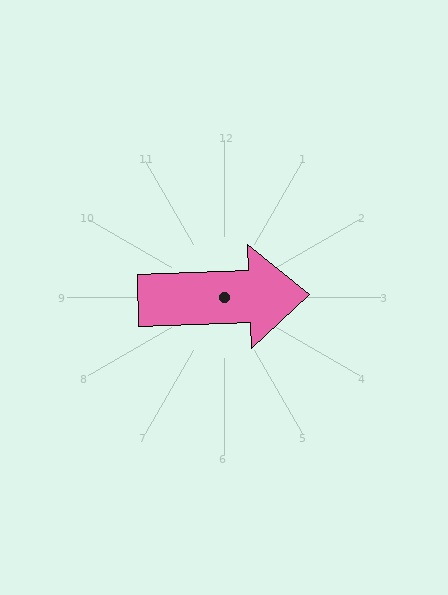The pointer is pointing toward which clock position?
Roughly 3 o'clock.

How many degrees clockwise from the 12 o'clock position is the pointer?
Approximately 88 degrees.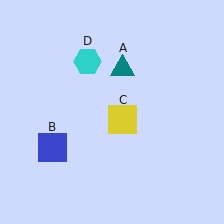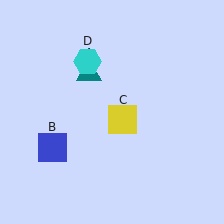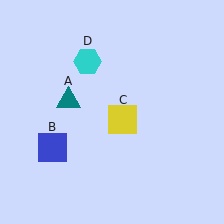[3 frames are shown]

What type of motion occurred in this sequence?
The teal triangle (object A) rotated counterclockwise around the center of the scene.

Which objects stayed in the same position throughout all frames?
Blue square (object B) and yellow square (object C) and cyan hexagon (object D) remained stationary.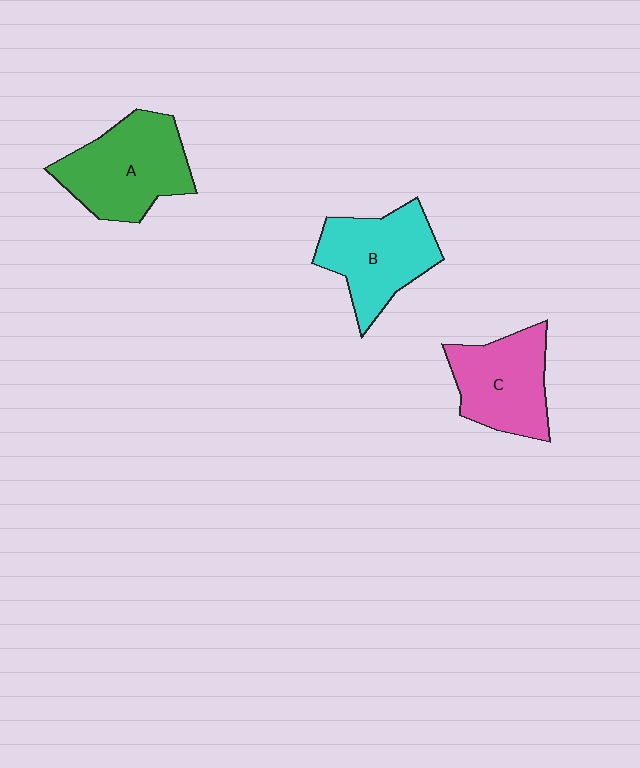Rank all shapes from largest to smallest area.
From largest to smallest: A (green), B (cyan), C (pink).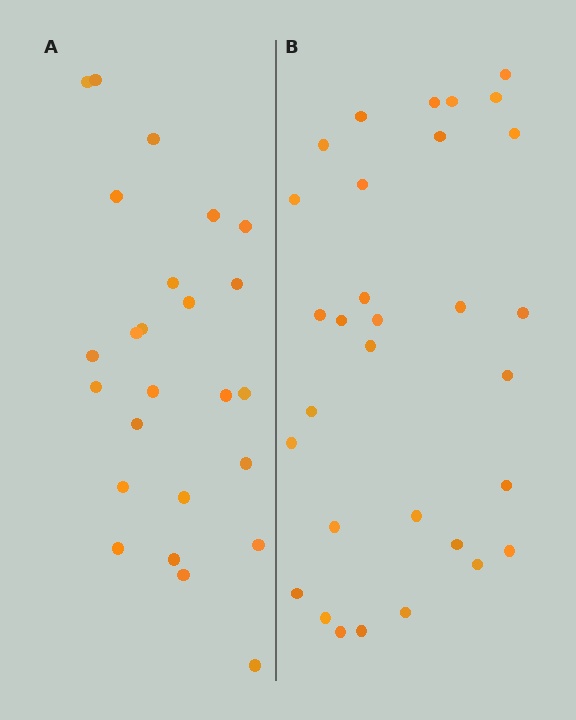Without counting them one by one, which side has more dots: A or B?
Region B (the right region) has more dots.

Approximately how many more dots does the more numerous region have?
Region B has about 6 more dots than region A.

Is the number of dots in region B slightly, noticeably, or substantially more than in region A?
Region B has only slightly more — the two regions are fairly close. The ratio is roughly 1.2 to 1.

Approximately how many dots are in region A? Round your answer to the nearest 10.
About 20 dots. (The exact count is 25, which rounds to 20.)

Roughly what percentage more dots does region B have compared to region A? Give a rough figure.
About 25% more.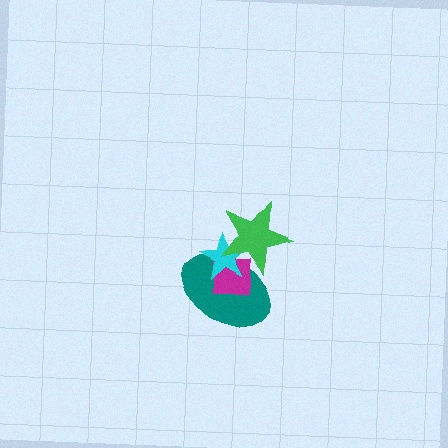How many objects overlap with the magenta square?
3 objects overlap with the magenta square.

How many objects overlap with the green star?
3 objects overlap with the green star.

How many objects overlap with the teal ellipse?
3 objects overlap with the teal ellipse.